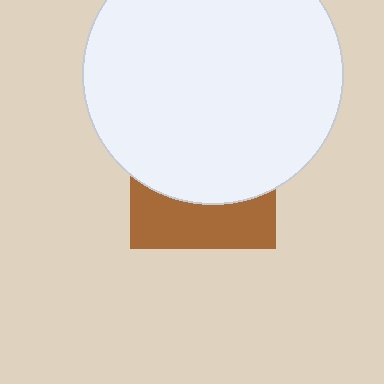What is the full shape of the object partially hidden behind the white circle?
The partially hidden object is a brown square.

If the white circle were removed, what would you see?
You would see the complete brown square.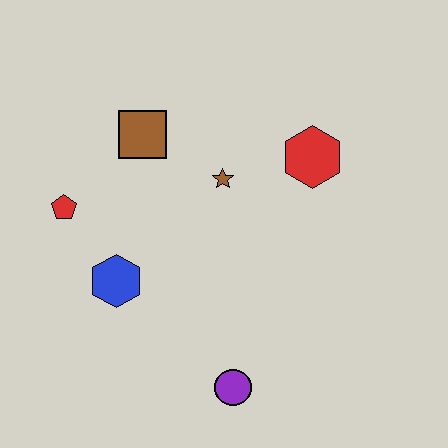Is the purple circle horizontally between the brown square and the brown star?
No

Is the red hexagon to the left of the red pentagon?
No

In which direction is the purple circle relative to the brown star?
The purple circle is below the brown star.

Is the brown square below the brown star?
No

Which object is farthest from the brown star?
The purple circle is farthest from the brown star.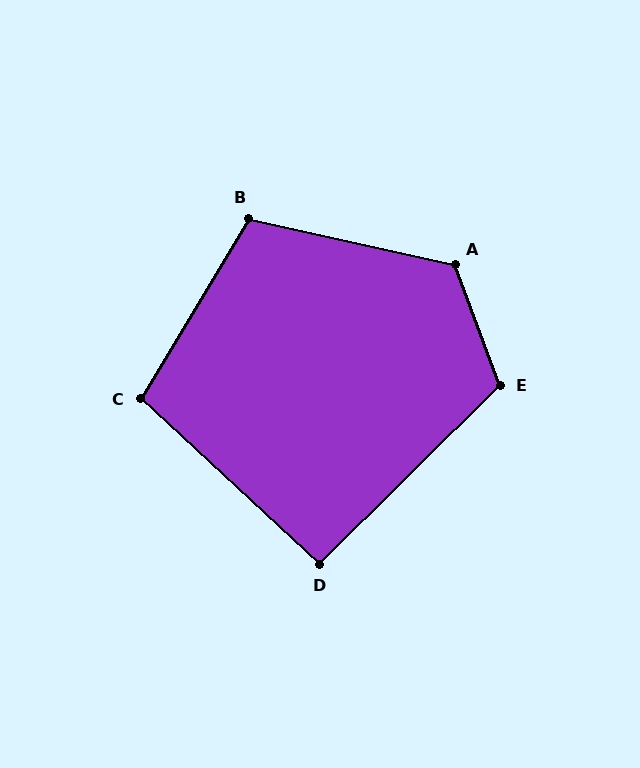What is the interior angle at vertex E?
Approximately 114 degrees (obtuse).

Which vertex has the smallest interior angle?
D, at approximately 93 degrees.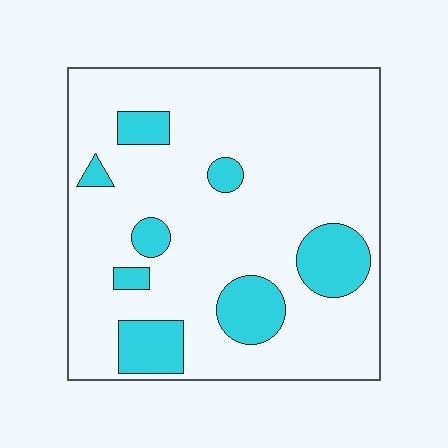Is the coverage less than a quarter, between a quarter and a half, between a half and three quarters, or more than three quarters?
Less than a quarter.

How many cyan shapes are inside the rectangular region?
8.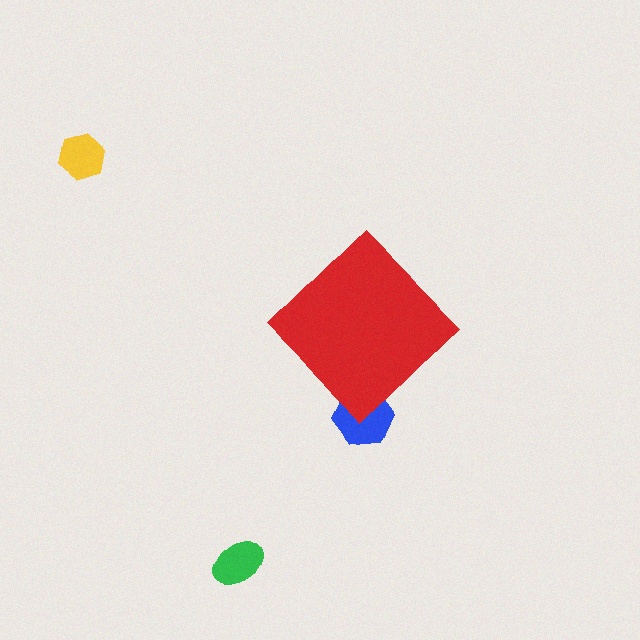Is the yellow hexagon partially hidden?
No, the yellow hexagon is fully visible.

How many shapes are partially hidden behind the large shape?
1 shape is partially hidden.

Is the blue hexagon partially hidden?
Yes, the blue hexagon is partially hidden behind the red diamond.